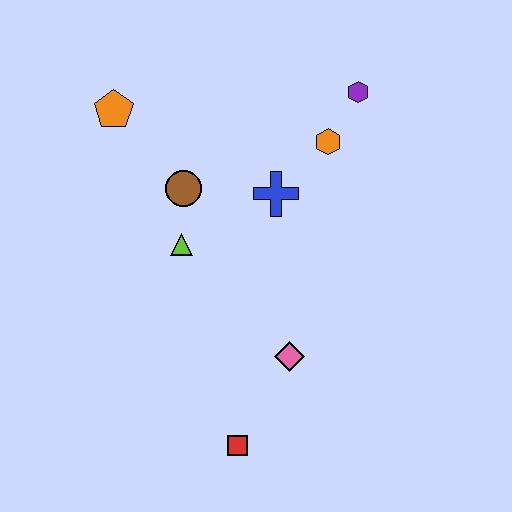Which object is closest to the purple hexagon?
The orange hexagon is closest to the purple hexagon.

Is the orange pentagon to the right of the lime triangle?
No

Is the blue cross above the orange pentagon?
No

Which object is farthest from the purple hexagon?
The red square is farthest from the purple hexagon.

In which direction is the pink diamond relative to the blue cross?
The pink diamond is below the blue cross.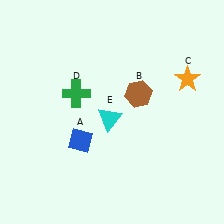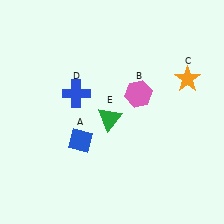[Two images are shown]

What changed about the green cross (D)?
In Image 1, D is green. In Image 2, it changed to blue.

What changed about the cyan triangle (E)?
In Image 1, E is cyan. In Image 2, it changed to green.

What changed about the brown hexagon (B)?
In Image 1, B is brown. In Image 2, it changed to pink.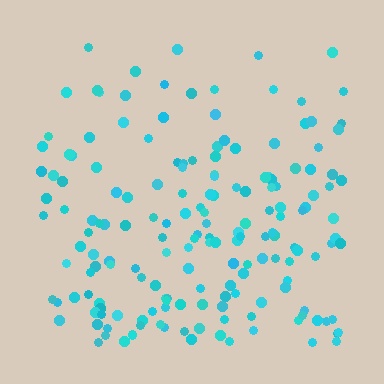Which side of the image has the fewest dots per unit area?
The top.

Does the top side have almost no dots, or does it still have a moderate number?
Still a moderate number, just noticeably fewer than the bottom.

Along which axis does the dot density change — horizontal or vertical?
Vertical.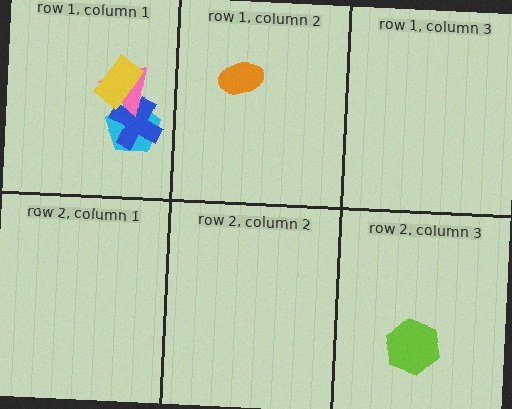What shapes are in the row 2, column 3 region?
The lime hexagon.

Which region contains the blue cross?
The row 1, column 1 region.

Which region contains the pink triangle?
The row 1, column 1 region.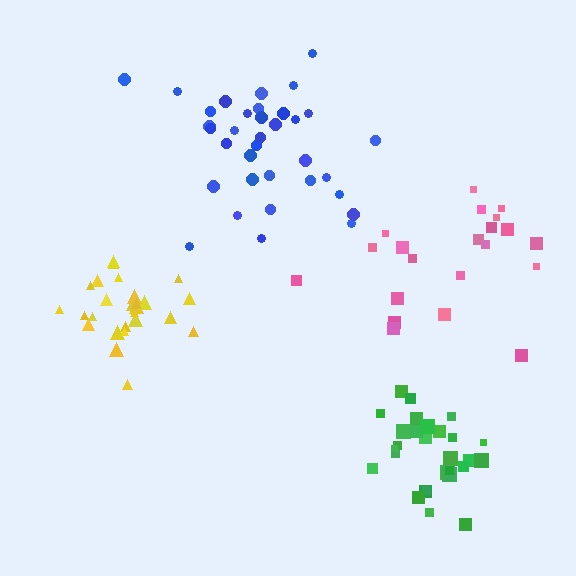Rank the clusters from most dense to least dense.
green, yellow, blue, pink.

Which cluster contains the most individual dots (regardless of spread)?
Blue (35).